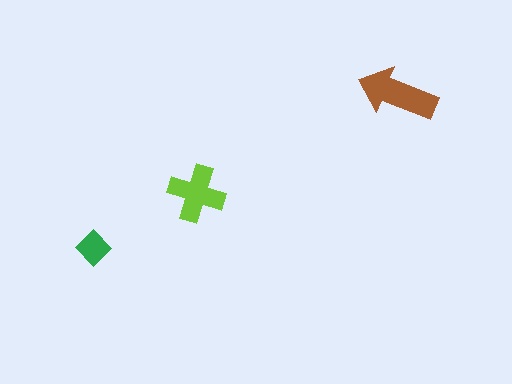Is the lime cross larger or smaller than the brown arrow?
Smaller.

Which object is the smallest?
The green diamond.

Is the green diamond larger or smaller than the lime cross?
Smaller.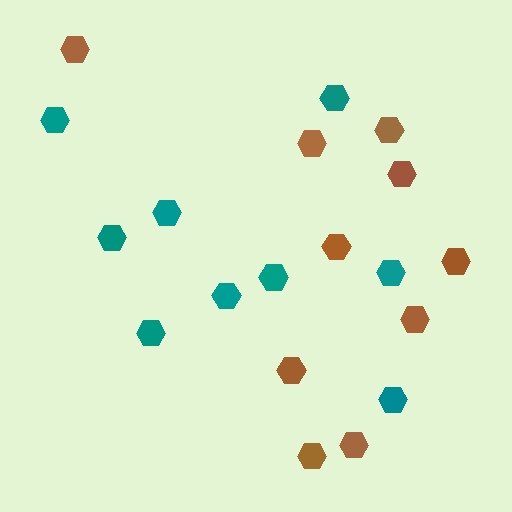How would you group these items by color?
There are 2 groups: one group of teal hexagons (9) and one group of brown hexagons (10).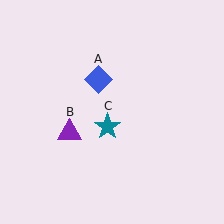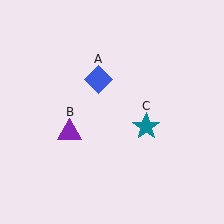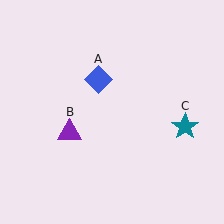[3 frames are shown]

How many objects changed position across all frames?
1 object changed position: teal star (object C).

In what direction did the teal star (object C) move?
The teal star (object C) moved right.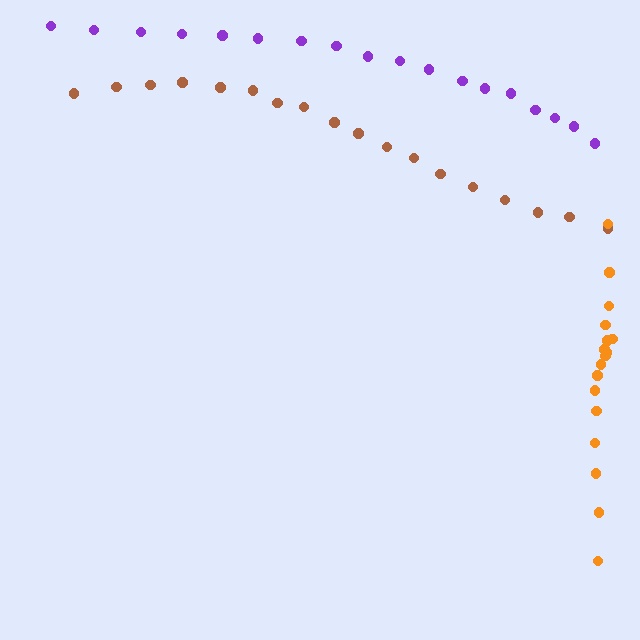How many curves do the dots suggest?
There are 3 distinct paths.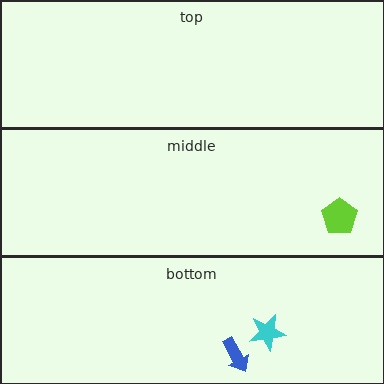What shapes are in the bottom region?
The cyan star, the blue arrow.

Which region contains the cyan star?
The bottom region.